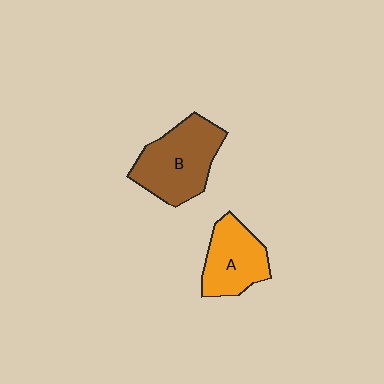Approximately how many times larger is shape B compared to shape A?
Approximately 1.3 times.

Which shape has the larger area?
Shape B (brown).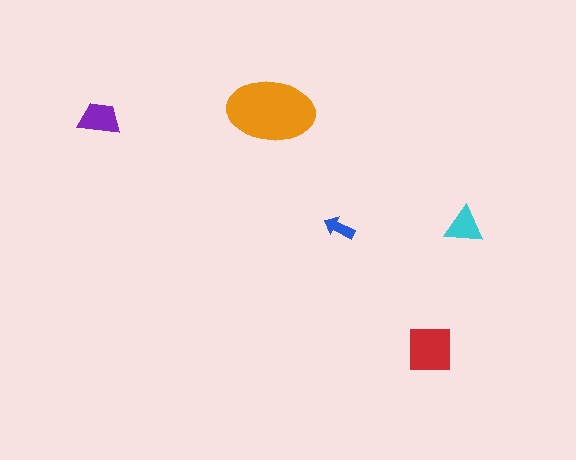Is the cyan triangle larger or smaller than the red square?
Smaller.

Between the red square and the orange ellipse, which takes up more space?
The orange ellipse.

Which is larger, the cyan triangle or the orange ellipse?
The orange ellipse.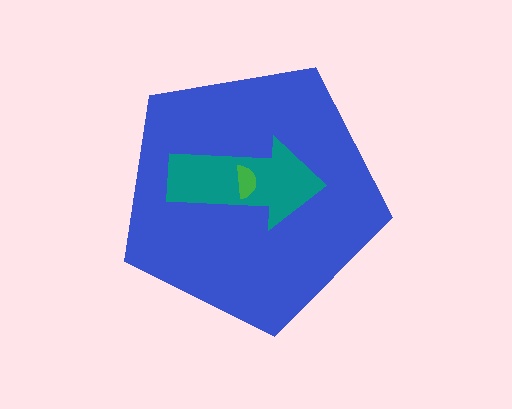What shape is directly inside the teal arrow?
The green semicircle.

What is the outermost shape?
The blue pentagon.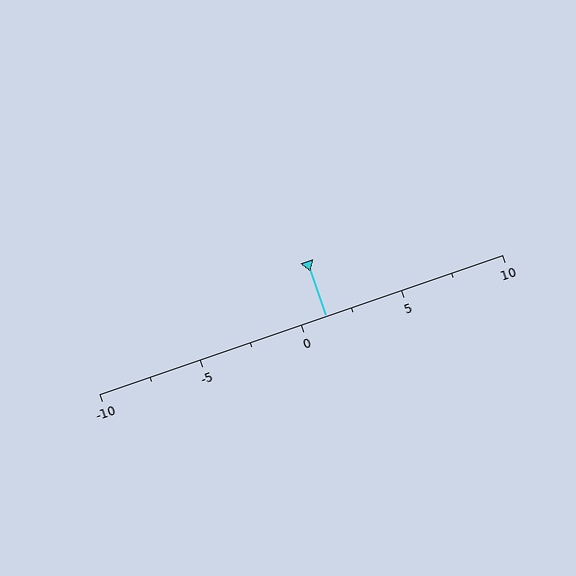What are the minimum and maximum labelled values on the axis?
The axis runs from -10 to 10.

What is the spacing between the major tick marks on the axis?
The major ticks are spaced 5 apart.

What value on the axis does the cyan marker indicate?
The marker indicates approximately 1.2.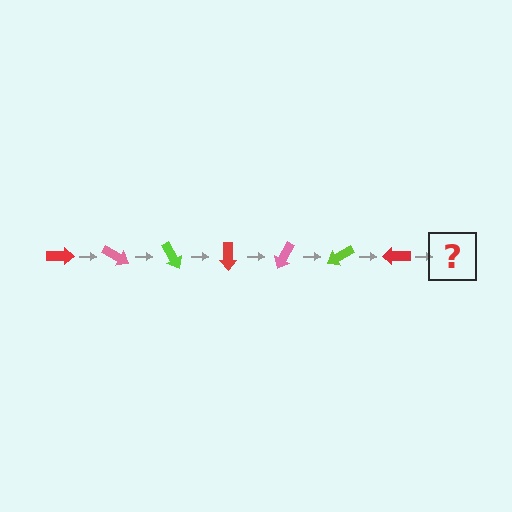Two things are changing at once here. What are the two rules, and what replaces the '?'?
The two rules are that it rotates 30 degrees each step and the color cycles through red, pink, and lime. The '?' should be a pink arrow, rotated 210 degrees from the start.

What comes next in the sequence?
The next element should be a pink arrow, rotated 210 degrees from the start.